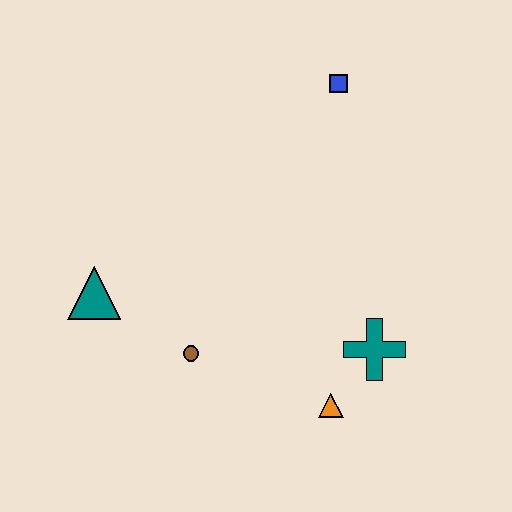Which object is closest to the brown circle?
The teal triangle is closest to the brown circle.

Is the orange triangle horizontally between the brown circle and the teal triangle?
No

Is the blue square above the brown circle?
Yes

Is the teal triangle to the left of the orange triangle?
Yes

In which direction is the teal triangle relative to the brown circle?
The teal triangle is to the left of the brown circle.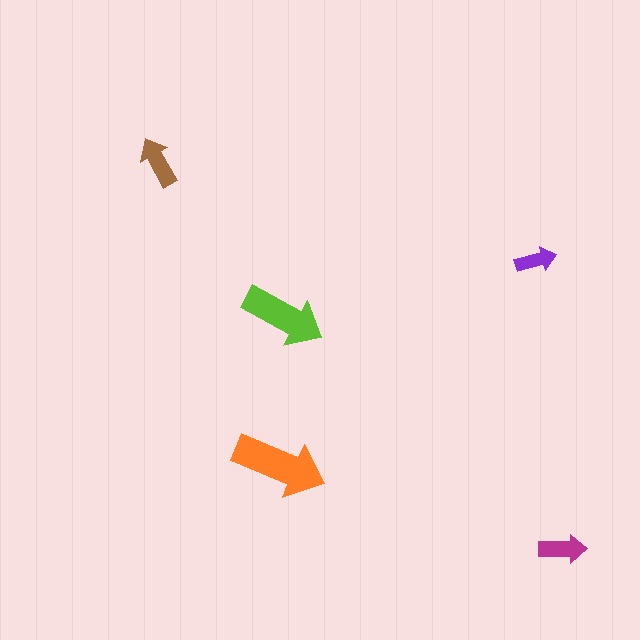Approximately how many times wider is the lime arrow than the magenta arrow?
About 1.5 times wider.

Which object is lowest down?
The magenta arrow is bottommost.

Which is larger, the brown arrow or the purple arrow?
The brown one.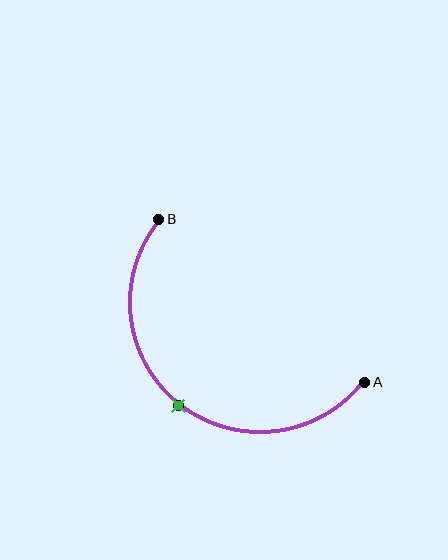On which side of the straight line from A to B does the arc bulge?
The arc bulges below and to the left of the straight line connecting A and B.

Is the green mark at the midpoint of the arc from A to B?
Yes. The green mark lies on the arc at equal arc-length from both A and B — it is the arc midpoint.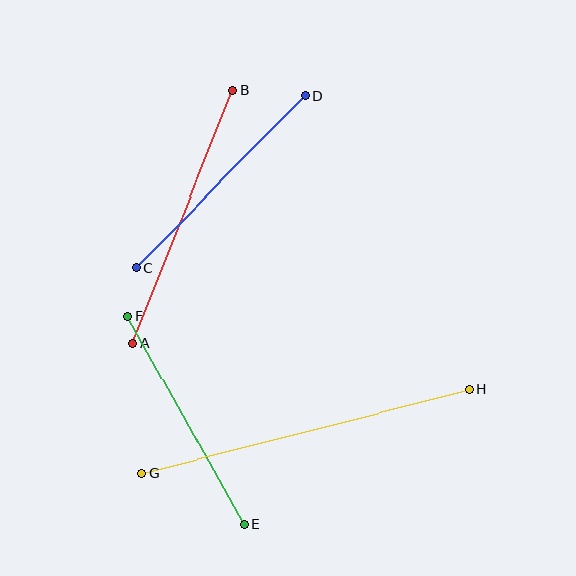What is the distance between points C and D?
The distance is approximately 241 pixels.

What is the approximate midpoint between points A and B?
The midpoint is at approximately (183, 217) pixels.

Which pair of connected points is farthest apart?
Points G and H are farthest apart.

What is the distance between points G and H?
The distance is approximately 337 pixels.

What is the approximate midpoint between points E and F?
The midpoint is at approximately (186, 420) pixels.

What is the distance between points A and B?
The distance is approximately 272 pixels.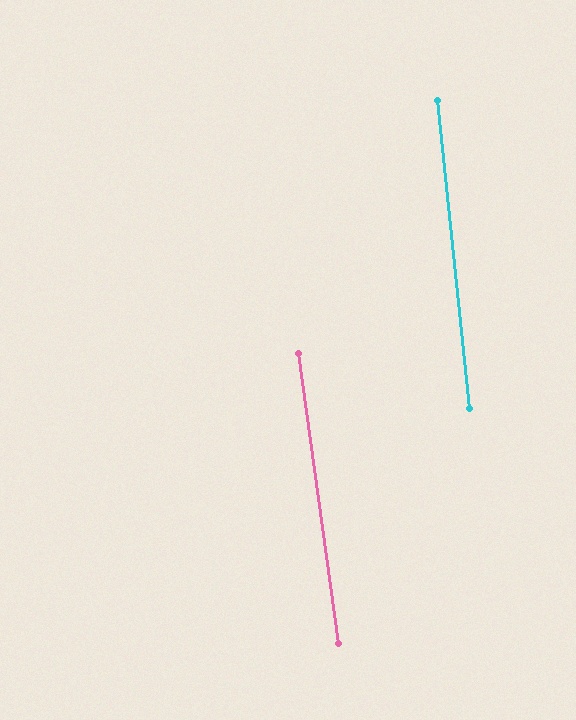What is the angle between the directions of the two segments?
Approximately 2 degrees.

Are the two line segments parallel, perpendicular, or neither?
Parallel — their directions differ by only 1.9°.